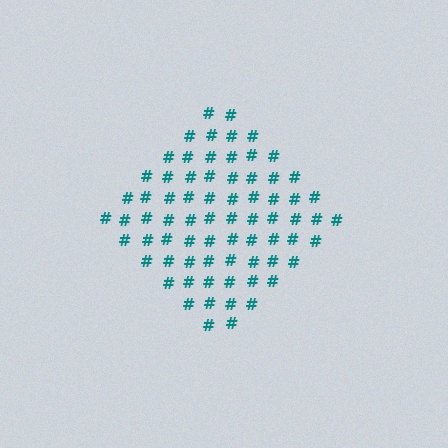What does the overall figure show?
The overall figure shows a diamond.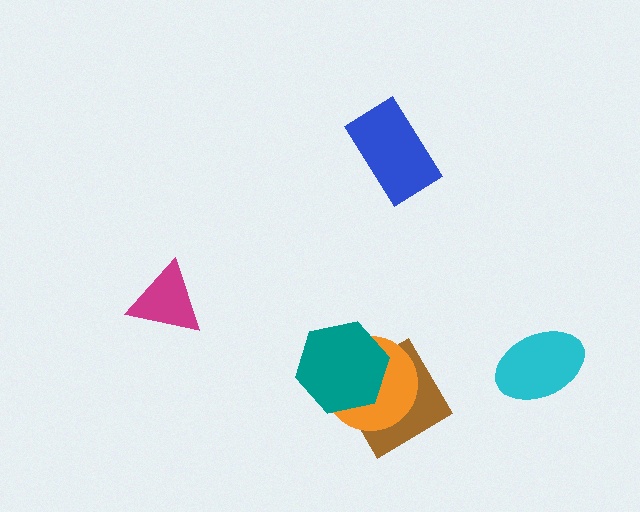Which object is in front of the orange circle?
The teal hexagon is in front of the orange circle.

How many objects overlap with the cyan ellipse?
0 objects overlap with the cyan ellipse.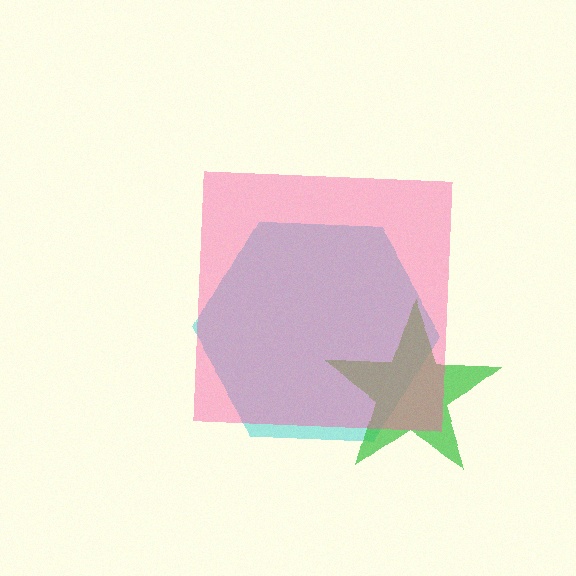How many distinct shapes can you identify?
There are 3 distinct shapes: a cyan hexagon, a green star, a pink square.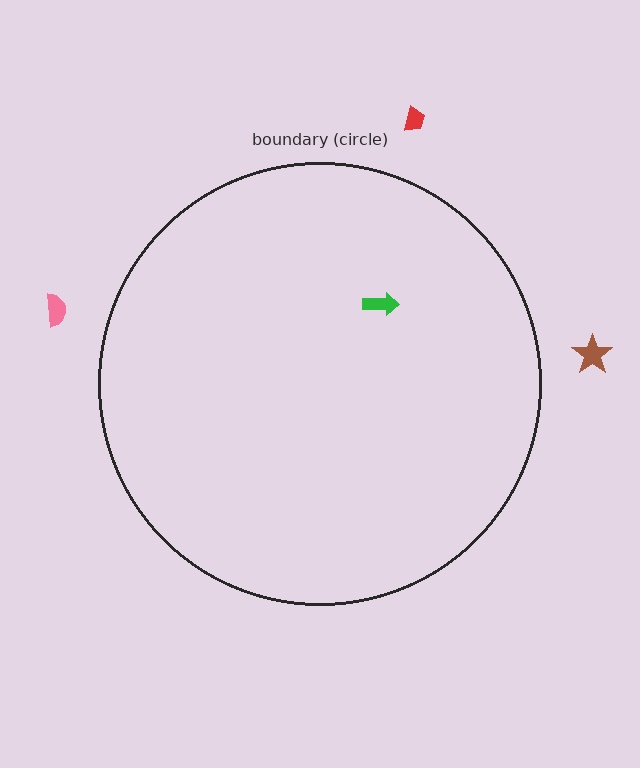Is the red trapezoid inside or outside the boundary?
Outside.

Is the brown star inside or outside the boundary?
Outside.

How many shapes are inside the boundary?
1 inside, 3 outside.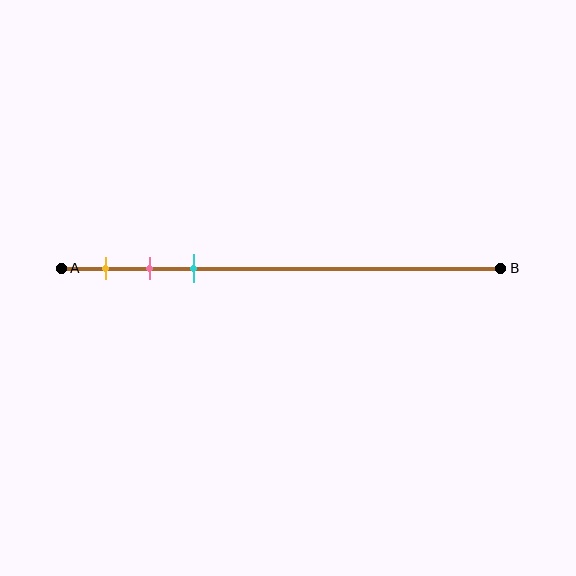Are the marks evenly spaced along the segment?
Yes, the marks are approximately evenly spaced.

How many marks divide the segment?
There are 3 marks dividing the segment.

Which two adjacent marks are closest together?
The pink and cyan marks are the closest adjacent pair.